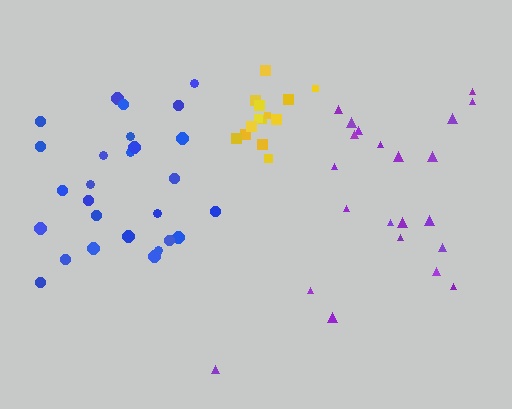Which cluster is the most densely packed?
Yellow.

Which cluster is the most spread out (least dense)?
Purple.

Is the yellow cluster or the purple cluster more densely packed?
Yellow.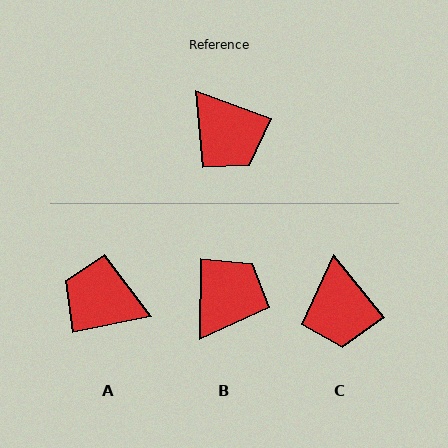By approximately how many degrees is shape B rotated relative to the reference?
Approximately 109 degrees counter-clockwise.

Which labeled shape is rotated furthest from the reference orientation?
A, about 148 degrees away.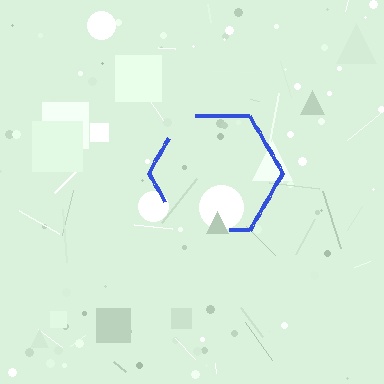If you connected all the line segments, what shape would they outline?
They would outline a hexagon.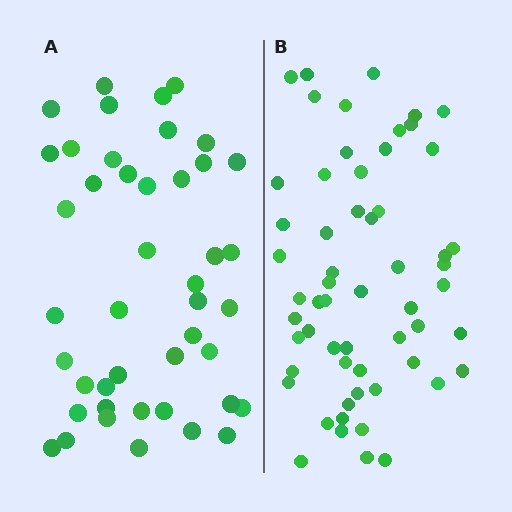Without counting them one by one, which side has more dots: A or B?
Region B (the right region) has more dots.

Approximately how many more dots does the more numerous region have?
Region B has approximately 15 more dots than region A.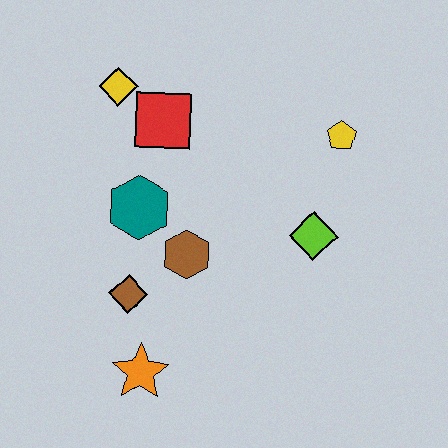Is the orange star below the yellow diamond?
Yes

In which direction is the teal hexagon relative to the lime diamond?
The teal hexagon is to the left of the lime diamond.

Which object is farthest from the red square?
The orange star is farthest from the red square.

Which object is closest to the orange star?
The brown diamond is closest to the orange star.